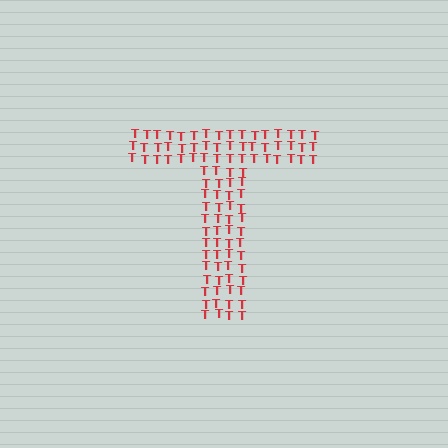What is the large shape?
The large shape is the letter T.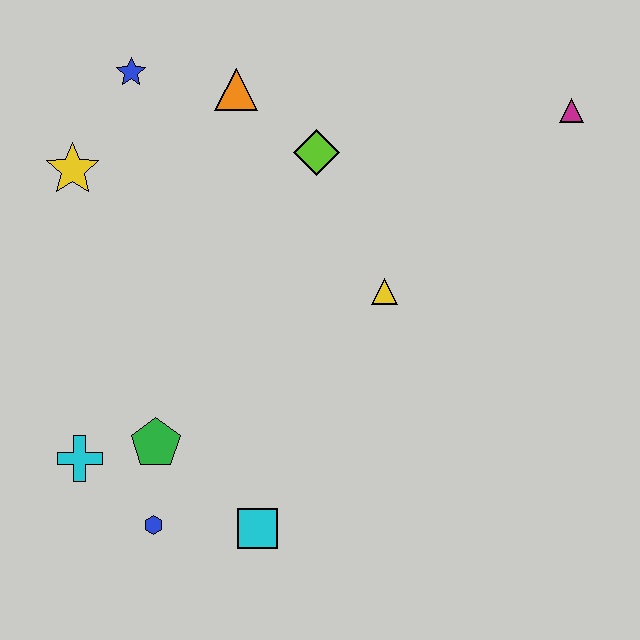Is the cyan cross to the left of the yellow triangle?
Yes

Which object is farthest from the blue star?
The cyan square is farthest from the blue star.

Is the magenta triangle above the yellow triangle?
Yes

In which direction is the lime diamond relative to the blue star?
The lime diamond is to the right of the blue star.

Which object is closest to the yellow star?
The blue star is closest to the yellow star.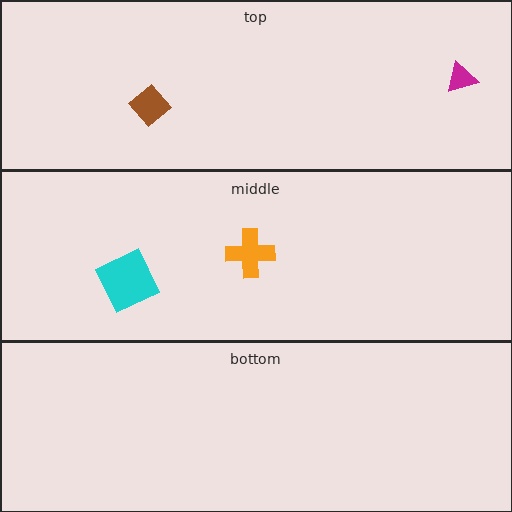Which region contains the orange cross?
The middle region.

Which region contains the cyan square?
The middle region.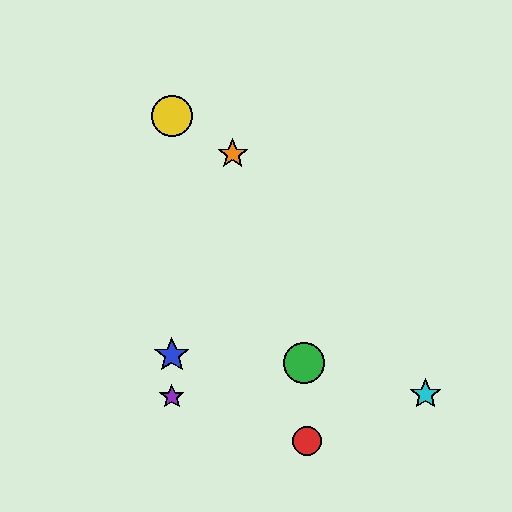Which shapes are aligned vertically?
The blue star, the yellow circle, the purple star are aligned vertically.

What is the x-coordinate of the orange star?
The orange star is at x≈233.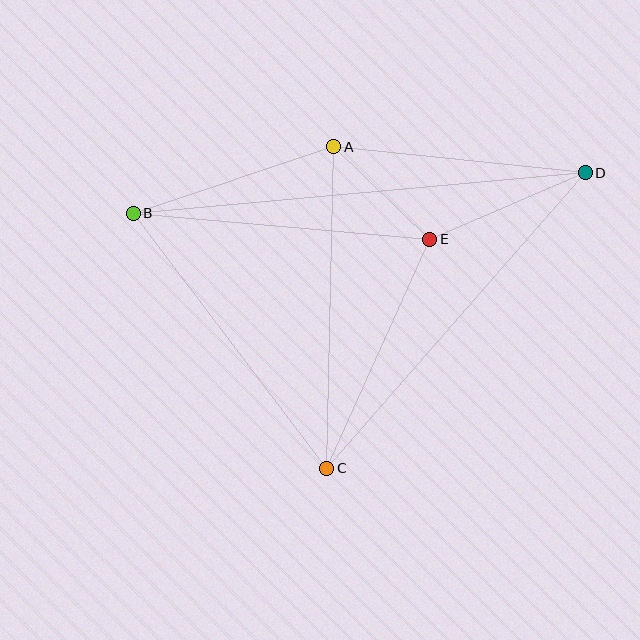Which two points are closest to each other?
Points A and E are closest to each other.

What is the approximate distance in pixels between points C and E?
The distance between C and E is approximately 251 pixels.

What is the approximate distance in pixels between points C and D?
The distance between C and D is approximately 393 pixels.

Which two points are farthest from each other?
Points B and D are farthest from each other.